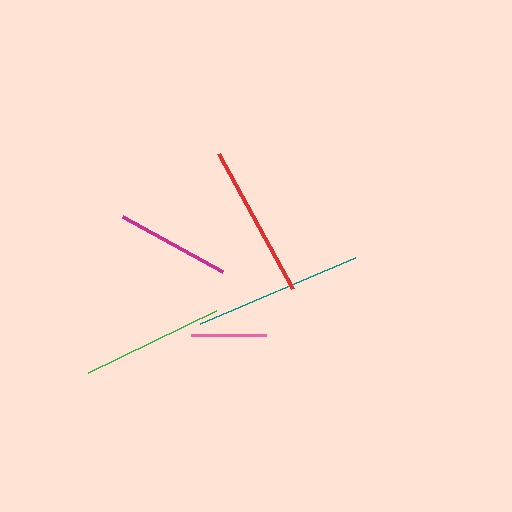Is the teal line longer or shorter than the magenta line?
The teal line is longer than the magenta line.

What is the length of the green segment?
The green segment is approximately 142 pixels long.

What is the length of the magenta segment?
The magenta segment is approximately 115 pixels long.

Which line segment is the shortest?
The pink line is the shortest at approximately 75 pixels.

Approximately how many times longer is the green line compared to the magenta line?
The green line is approximately 1.2 times the length of the magenta line.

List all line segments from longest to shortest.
From longest to shortest: teal, red, green, magenta, pink.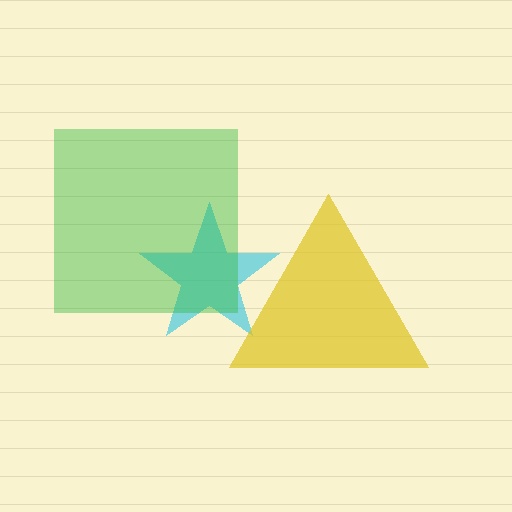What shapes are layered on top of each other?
The layered shapes are: a cyan star, a green square, a yellow triangle.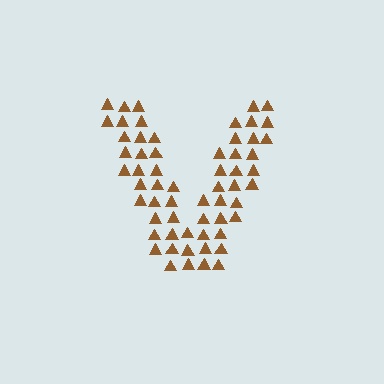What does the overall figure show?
The overall figure shows the letter V.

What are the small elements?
The small elements are triangles.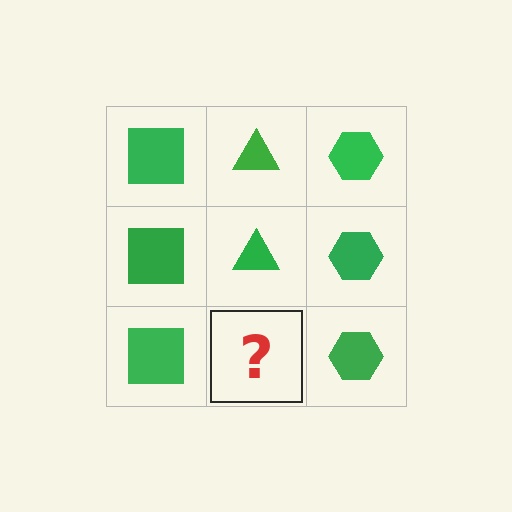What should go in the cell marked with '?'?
The missing cell should contain a green triangle.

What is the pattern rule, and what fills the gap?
The rule is that each column has a consistent shape. The gap should be filled with a green triangle.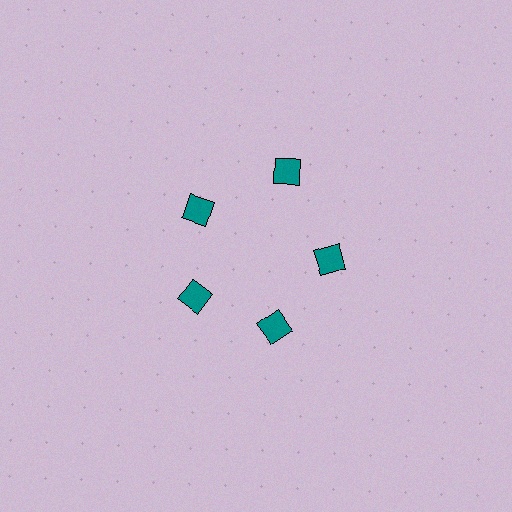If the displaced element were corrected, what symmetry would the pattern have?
It would have 5-fold rotational symmetry — the pattern would map onto itself every 72 degrees.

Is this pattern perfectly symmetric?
No. The 5 teal squares are arranged in a ring, but one element near the 1 o'clock position is pushed outward from the center, breaking the 5-fold rotational symmetry.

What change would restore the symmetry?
The symmetry would be restored by moving it inward, back onto the ring so that all 5 squares sit at equal angles and equal distance from the center.